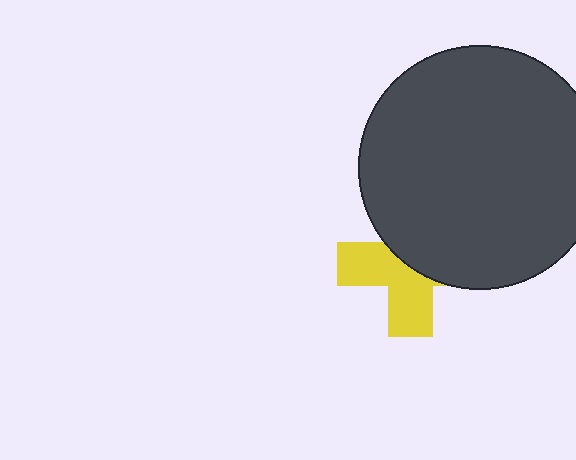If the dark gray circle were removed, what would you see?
You would see the complete yellow cross.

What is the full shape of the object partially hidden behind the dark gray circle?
The partially hidden object is a yellow cross.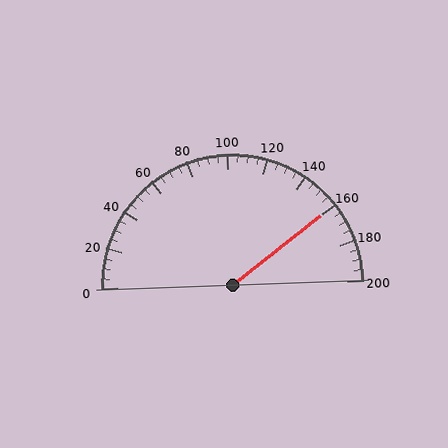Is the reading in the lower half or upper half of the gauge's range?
The reading is in the upper half of the range (0 to 200).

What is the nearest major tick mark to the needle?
The nearest major tick mark is 160.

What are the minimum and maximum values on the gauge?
The gauge ranges from 0 to 200.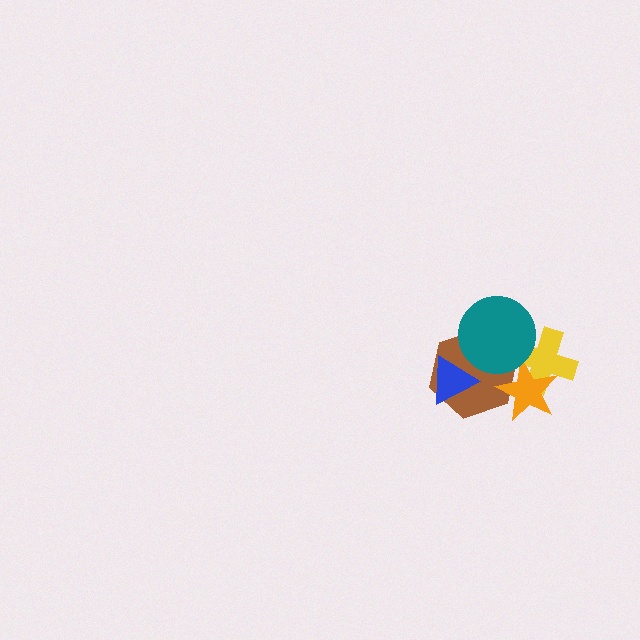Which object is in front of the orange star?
The teal circle is in front of the orange star.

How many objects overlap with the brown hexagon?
3 objects overlap with the brown hexagon.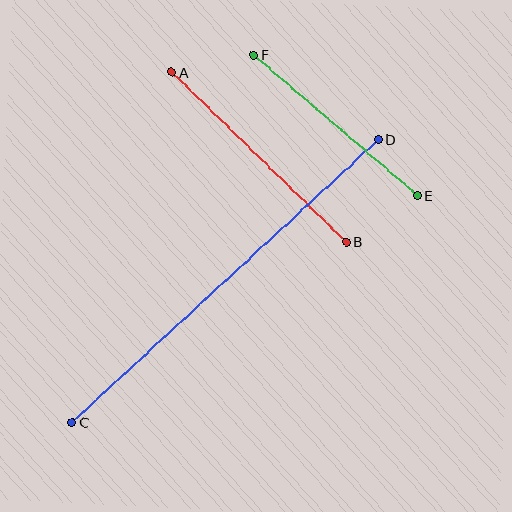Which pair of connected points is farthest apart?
Points C and D are farthest apart.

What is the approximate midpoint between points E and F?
The midpoint is at approximately (336, 125) pixels.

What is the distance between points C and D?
The distance is approximately 417 pixels.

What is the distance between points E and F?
The distance is approximately 216 pixels.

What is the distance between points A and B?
The distance is approximately 243 pixels.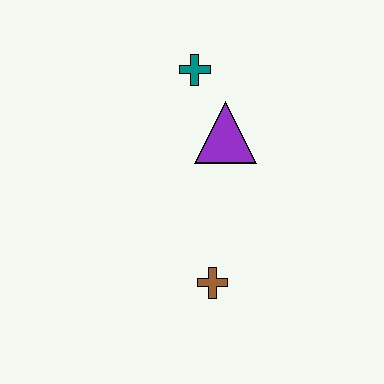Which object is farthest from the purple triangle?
The brown cross is farthest from the purple triangle.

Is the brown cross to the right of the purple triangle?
No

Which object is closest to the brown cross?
The purple triangle is closest to the brown cross.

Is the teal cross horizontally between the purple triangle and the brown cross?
No